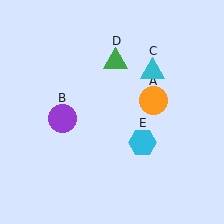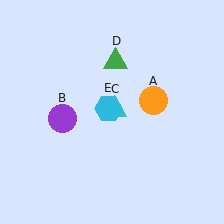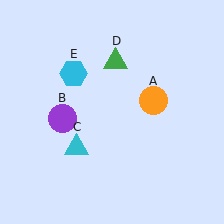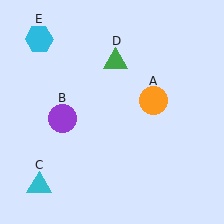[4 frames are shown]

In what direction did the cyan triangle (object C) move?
The cyan triangle (object C) moved down and to the left.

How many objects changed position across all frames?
2 objects changed position: cyan triangle (object C), cyan hexagon (object E).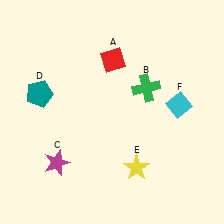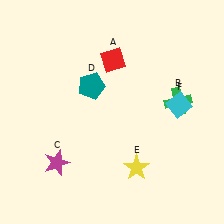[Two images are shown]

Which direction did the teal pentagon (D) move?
The teal pentagon (D) moved right.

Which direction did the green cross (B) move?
The green cross (B) moved right.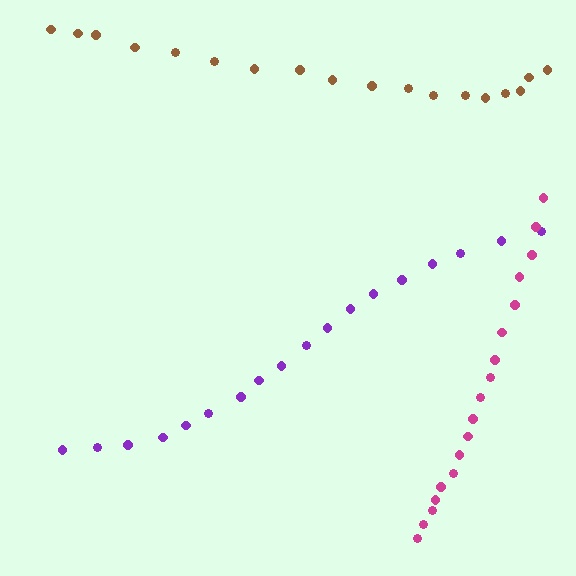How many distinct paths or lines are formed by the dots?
There are 3 distinct paths.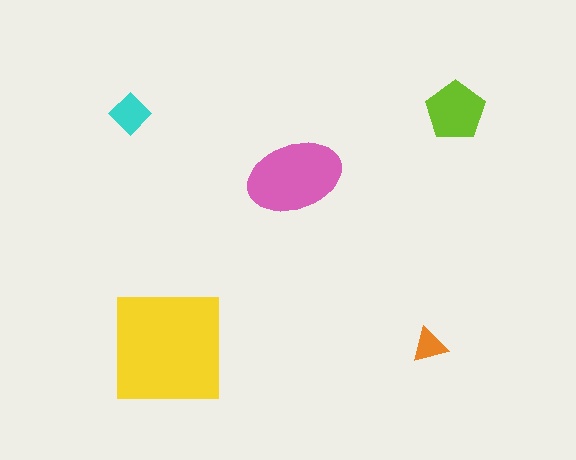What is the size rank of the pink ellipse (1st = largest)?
2nd.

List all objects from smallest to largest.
The orange triangle, the cyan diamond, the lime pentagon, the pink ellipse, the yellow square.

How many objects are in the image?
There are 5 objects in the image.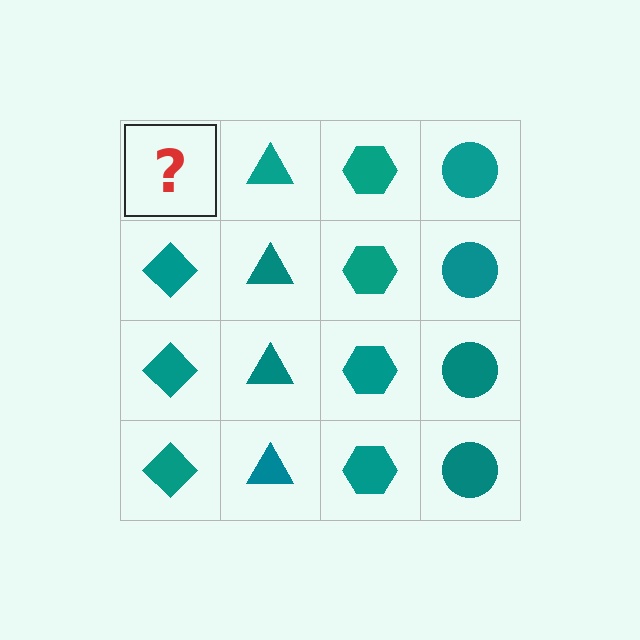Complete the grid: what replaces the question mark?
The question mark should be replaced with a teal diamond.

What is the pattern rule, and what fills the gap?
The rule is that each column has a consistent shape. The gap should be filled with a teal diamond.